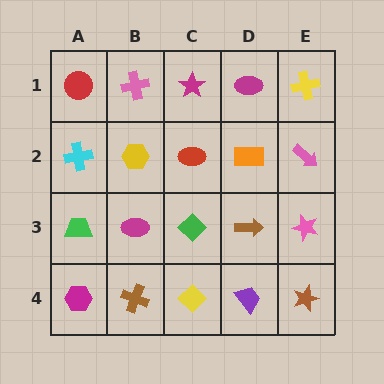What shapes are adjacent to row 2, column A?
A red circle (row 1, column A), a green trapezoid (row 3, column A), a yellow hexagon (row 2, column B).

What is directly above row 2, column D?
A magenta ellipse.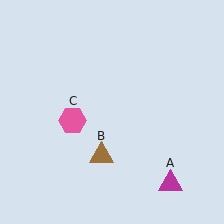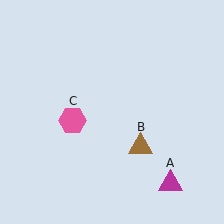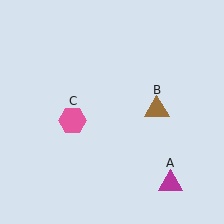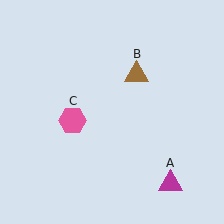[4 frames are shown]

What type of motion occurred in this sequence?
The brown triangle (object B) rotated counterclockwise around the center of the scene.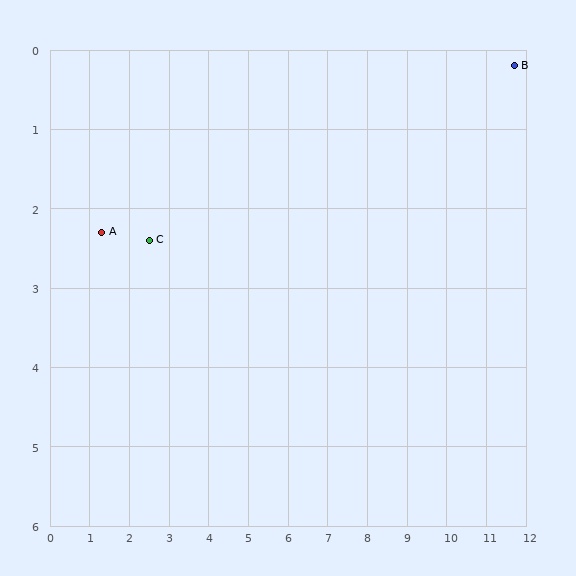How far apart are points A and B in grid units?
Points A and B are about 10.6 grid units apart.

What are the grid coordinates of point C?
Point C is at approximately (2.5, 2.4).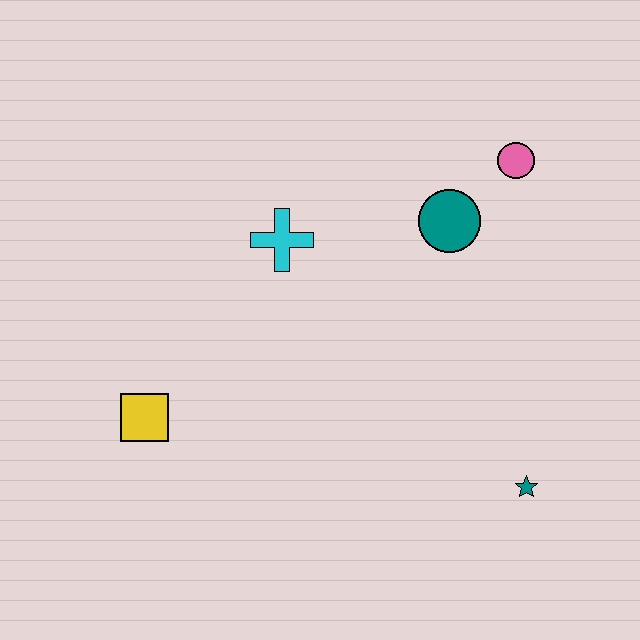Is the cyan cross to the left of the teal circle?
Yes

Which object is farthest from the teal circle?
The yellow square is farthest from the teal circle.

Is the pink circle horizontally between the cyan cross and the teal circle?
No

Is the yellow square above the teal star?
Yes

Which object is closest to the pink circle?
The teal circle is closest to the pink circle.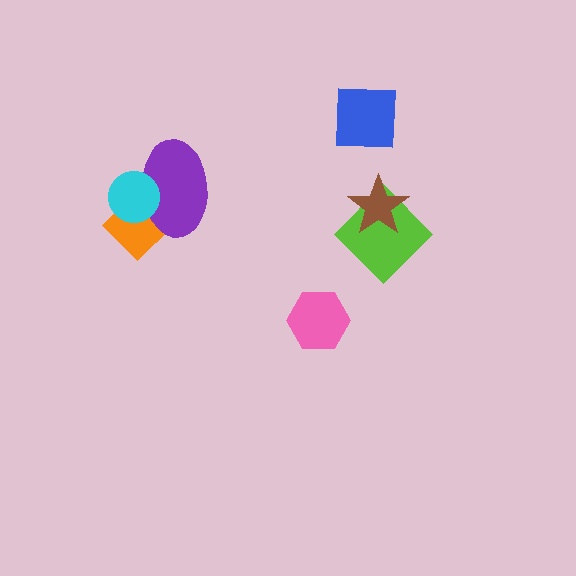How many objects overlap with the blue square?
0 objects overlap with the blue square.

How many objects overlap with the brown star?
1 object overlaps with the brown star.